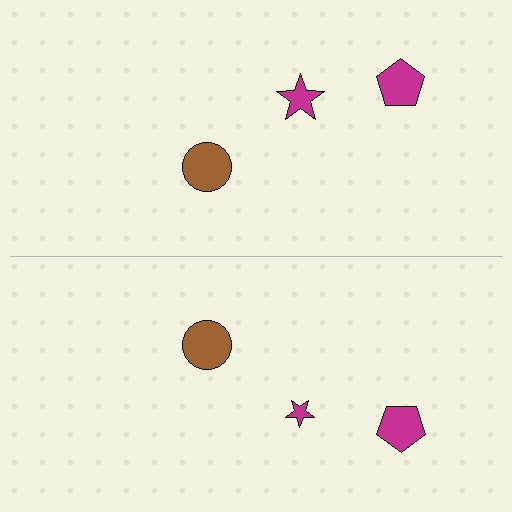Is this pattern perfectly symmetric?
No, the pattern is not perfectly symmetric. The magenta star on the bottom side has a different size than its mirror counterpart.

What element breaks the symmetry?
The magenta star on the bottom side has a different size than its mirror counterpart.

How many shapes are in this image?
There are 6 shapes in this image.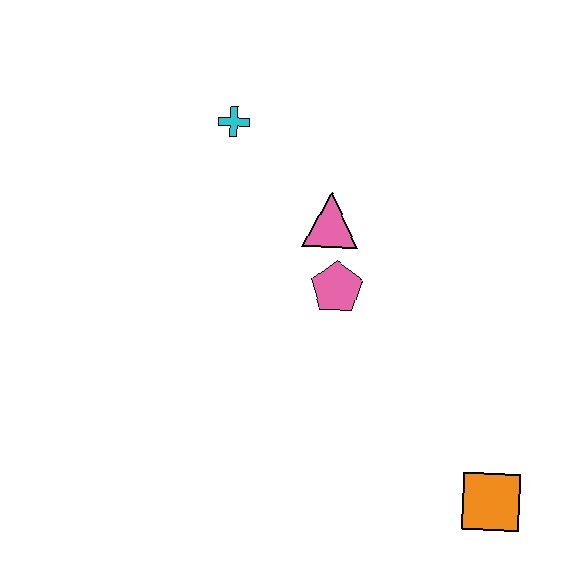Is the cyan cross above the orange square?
Yes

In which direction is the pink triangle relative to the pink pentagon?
The pink triangle is above the pink pentagon.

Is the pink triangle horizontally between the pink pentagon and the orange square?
No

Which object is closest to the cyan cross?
The pink triangle is closest to the cyan cross.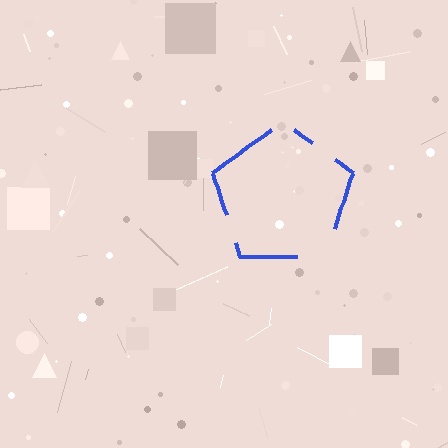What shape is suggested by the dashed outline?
The dashed outline suggests a pentagon.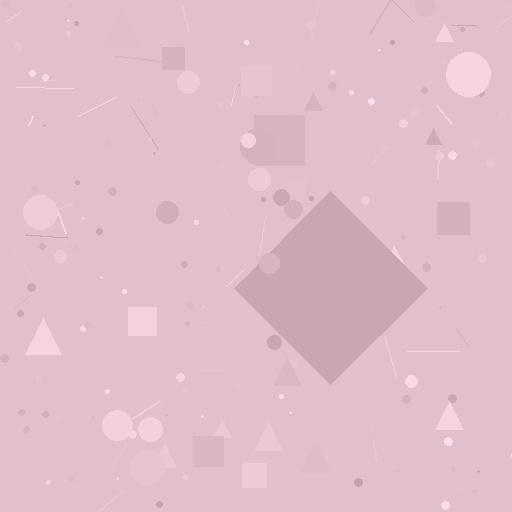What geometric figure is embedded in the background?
A diamond is embedded in the background.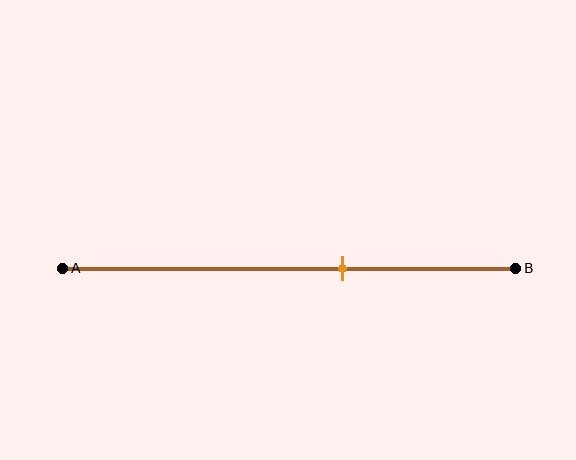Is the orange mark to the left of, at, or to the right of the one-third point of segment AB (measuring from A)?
The orange mark is to the right of the one-third point of segment AB.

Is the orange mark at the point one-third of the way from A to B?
No, the mark is at about 60% from A, not at the 33% one-third point.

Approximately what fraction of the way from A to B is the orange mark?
The orange mark is approximately 60% of the way from A to B.